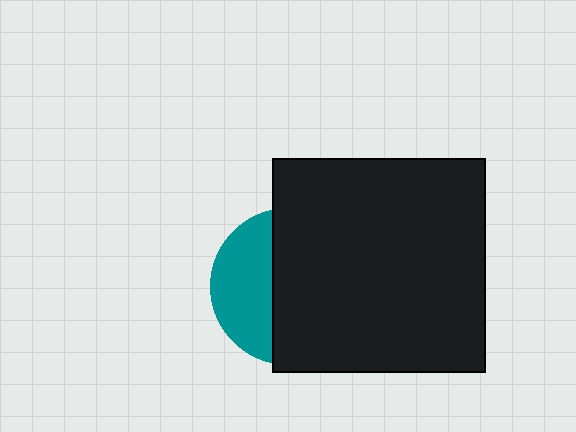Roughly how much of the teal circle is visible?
A small part of it is visible (roughly 36%).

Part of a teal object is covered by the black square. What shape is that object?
It is a circle.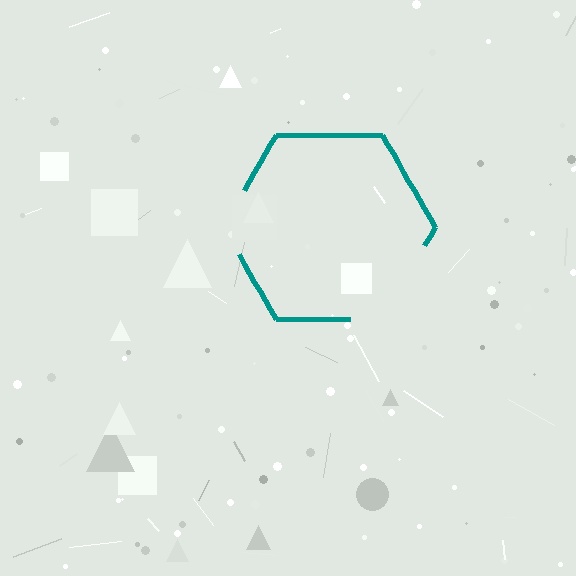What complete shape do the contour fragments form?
The contour fragments form a hexagon.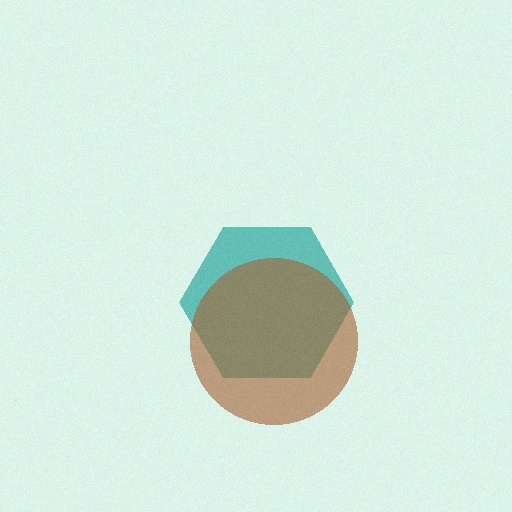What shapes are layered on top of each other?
The layered shapes are: a teal hexagon, a brown circle.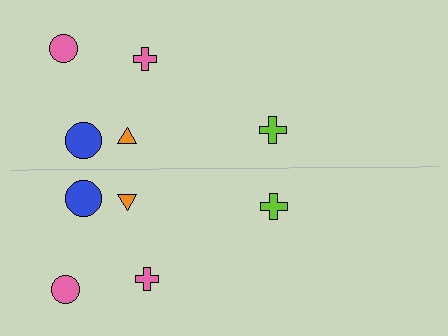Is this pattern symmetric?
Yes, this pattern has bilateral (reflection) symmetry.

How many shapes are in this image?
There are 10 shapes in this image.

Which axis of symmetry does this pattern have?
The pattern has a horizontal axis of symmetry running through the center of the image.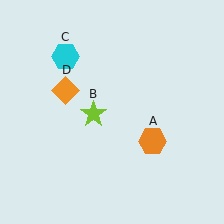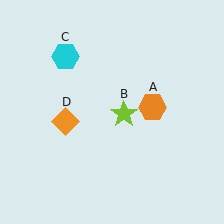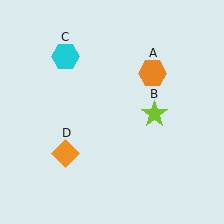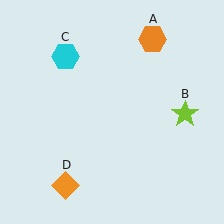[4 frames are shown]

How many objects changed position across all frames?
3 objects changed position: orange hexagon (object A), lime star (object B), orange diamond (object D).